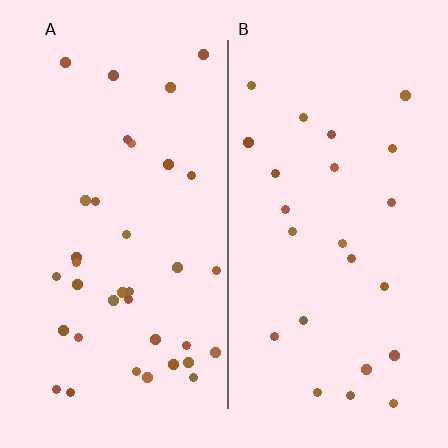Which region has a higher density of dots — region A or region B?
A (the left).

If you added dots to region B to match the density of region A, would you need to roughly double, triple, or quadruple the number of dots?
Approximately double.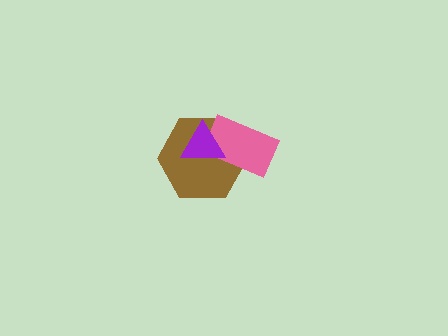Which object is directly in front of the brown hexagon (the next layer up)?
The pink rectangle is directly in front of the brown hexagon.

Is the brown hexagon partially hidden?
Yes, it is partially covered by another shape.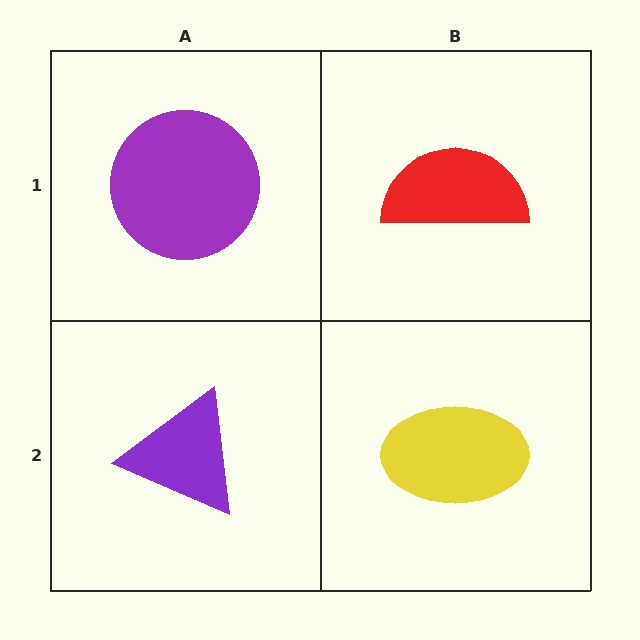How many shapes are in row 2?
2 shapes.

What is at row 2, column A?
A purple triangle.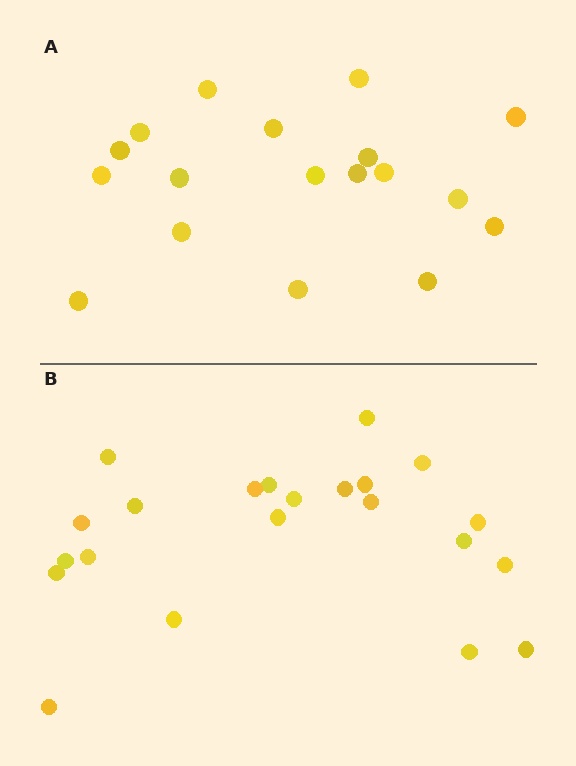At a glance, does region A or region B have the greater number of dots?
Region B (the bottom region) has more dots.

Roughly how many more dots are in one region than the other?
Region B has about 4 more dots than region A.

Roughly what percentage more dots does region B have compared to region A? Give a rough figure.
About 20% more.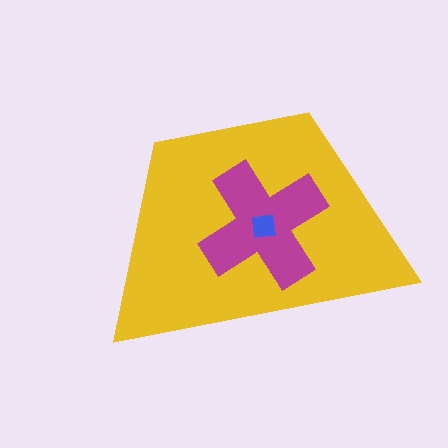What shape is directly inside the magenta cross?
The blue square.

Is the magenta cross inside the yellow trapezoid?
Yes.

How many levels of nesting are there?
3.